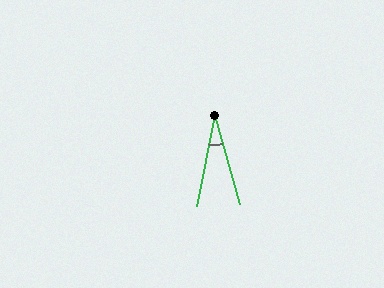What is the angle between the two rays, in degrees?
Approximately 27 degrees.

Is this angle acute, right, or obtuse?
It is acute.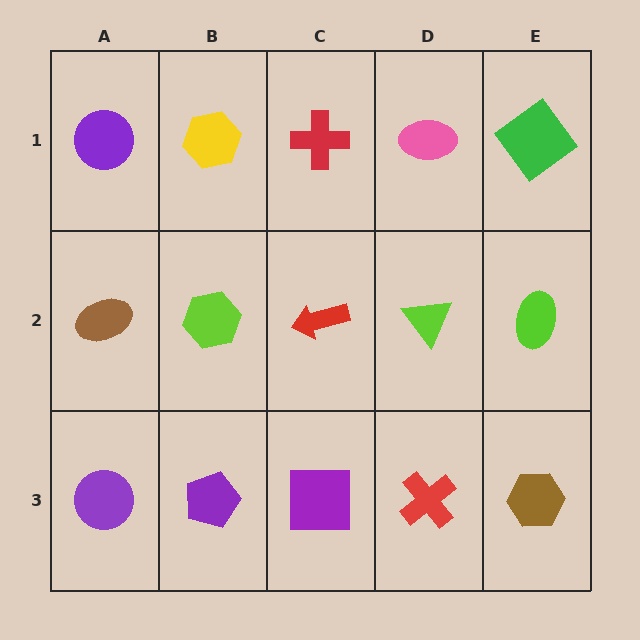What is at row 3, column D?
A red cross.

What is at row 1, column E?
A green diamond.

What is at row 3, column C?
A purple square.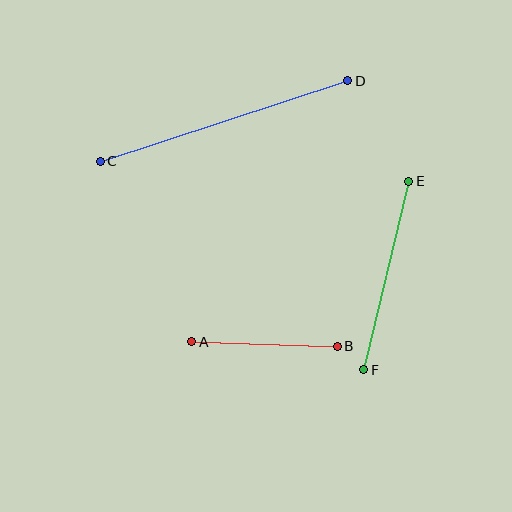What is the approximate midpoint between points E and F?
The midpoint is at approximately (386, 275) pixels.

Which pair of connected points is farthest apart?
Points C and D are farthest apart.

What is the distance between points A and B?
The distance is approximately 146 pixels.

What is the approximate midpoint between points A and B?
The midpoint is at approximately (265, 344) pixels.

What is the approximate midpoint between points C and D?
The midpoint is at approximately (224, 121) pixels.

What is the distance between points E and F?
The distance is approximately 194 pixels.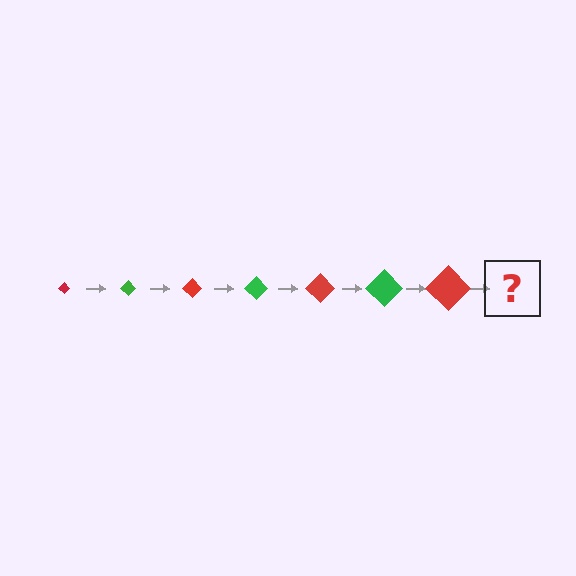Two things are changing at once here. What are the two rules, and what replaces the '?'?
The two rules are that the diamond grows larger each step and the color cycles through red and green. The '?' should be a green diamond, larger than the previous one.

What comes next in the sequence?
The next element should be a green diamond, larger than the previous one.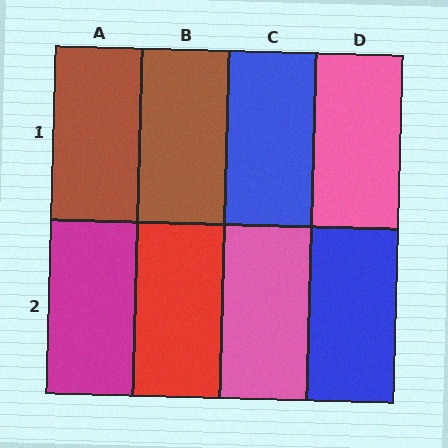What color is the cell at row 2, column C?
Pink.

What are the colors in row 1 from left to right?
Brown, brown, blue, pink.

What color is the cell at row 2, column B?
Red.